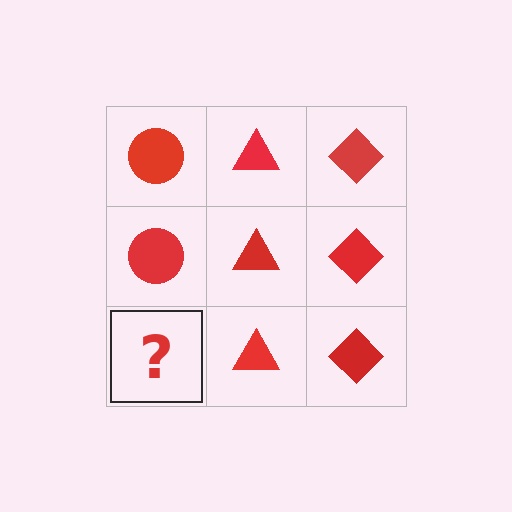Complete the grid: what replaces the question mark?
The question mark should be replaced with a red circle.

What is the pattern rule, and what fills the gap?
The rule is that each column has a consistent shape. The gap should be filled with a red circle.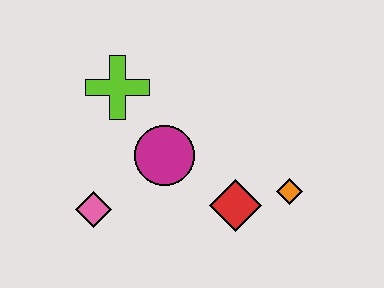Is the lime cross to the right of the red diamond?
No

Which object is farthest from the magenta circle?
The orange diamond is farthest from the magenta circle.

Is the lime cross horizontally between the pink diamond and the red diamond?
Yes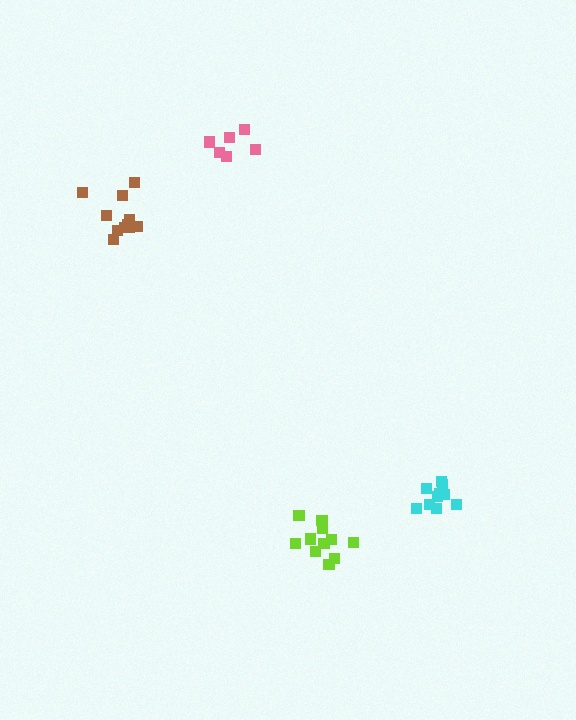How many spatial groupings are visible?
There are 4 spatial groupings.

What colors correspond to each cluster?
The clusters are colored: brown, lime, pink, cyan.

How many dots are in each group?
Group 1: 11 dots, Group 2: 11 dots, Group 3: 6 dots, Group 4: 10 dots (38 total).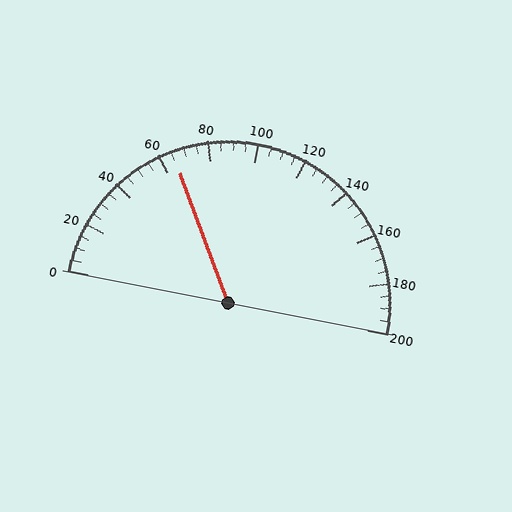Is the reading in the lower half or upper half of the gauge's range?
The reading is in the lower half of the range (0 to 200).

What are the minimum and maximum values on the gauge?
The gauge ranges from 0 to 200.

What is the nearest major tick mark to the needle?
The nearest major tick mark is 60.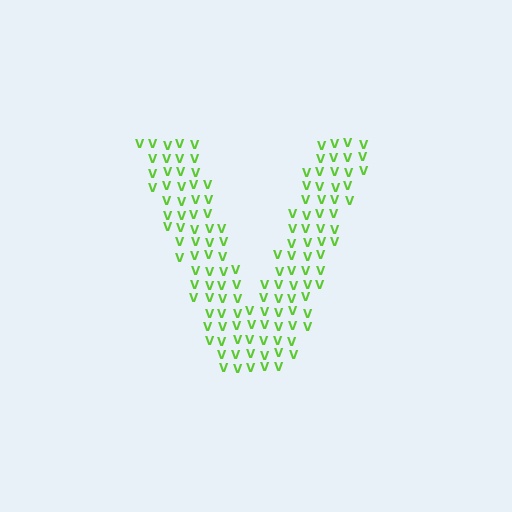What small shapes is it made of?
It is made of small letter V's.